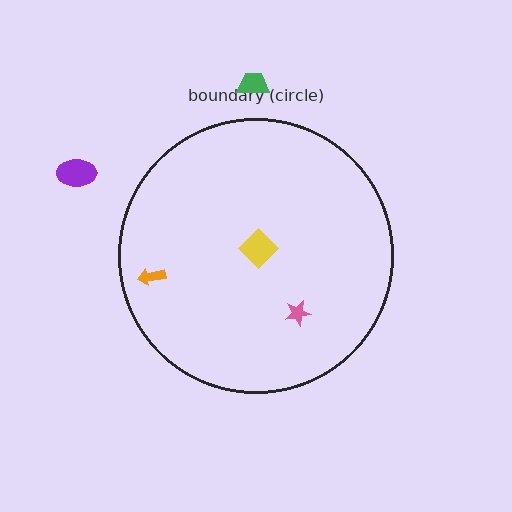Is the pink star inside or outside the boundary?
Inside.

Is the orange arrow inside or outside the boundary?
Inside.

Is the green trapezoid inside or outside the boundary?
Outside.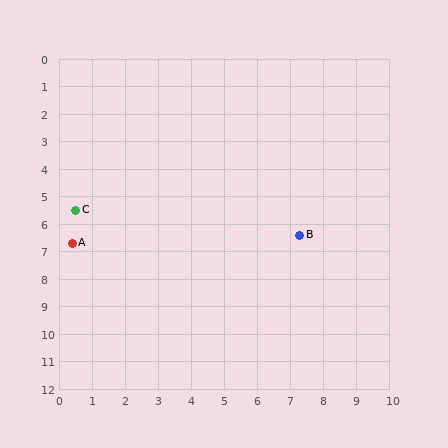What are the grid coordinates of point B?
Point B is at approximately (7.3, 6.4).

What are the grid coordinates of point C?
Point C is at approximately (0.5, 5.5).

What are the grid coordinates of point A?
Point A is at approximately (0.4, 6.7).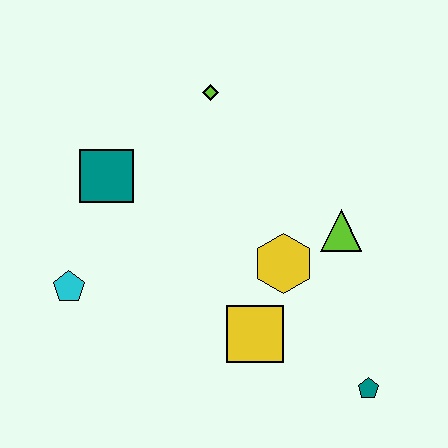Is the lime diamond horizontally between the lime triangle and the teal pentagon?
No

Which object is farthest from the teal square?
The teal pentagon is farthest from the teal square.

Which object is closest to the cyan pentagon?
The teal square is closest to the cyan pentagon.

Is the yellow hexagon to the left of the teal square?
No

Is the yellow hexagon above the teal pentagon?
Yes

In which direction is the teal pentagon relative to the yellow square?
The teal pentagon is to the right of the yellow square.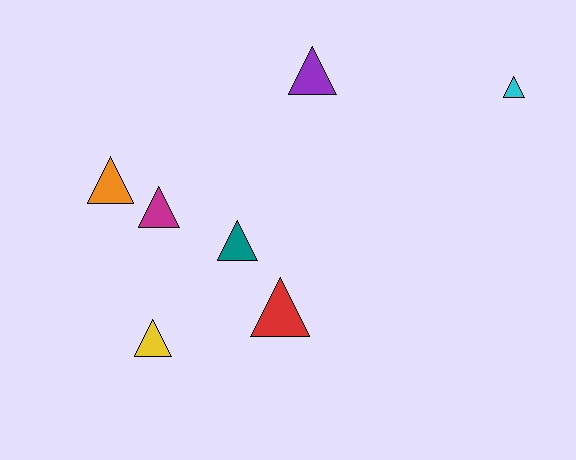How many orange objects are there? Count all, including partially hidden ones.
There is 1 orange object.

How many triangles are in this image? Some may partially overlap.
There are 7 triangles.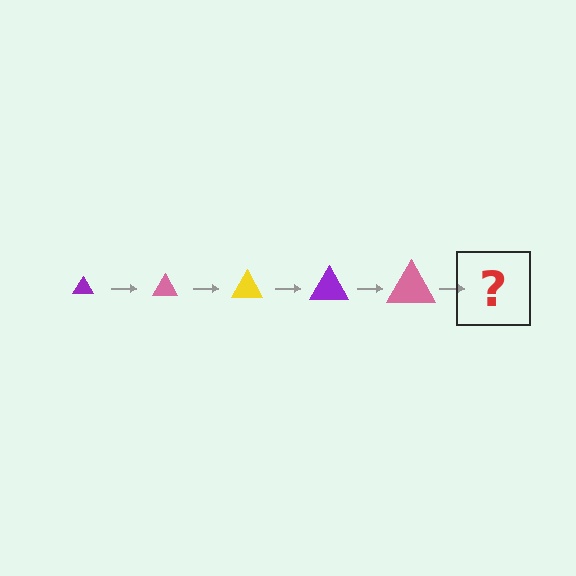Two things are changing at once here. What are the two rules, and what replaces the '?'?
The two rules are that the triangle grows larger each step and the color cycles through purple, pink, and yellow. The '?' should be a yellow triangle, larger than the previous one.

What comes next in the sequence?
The next element should be a yellow triangle, larger than the previous one.